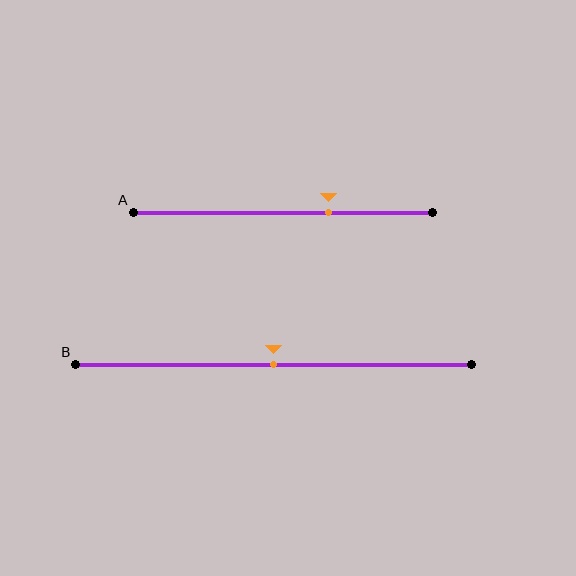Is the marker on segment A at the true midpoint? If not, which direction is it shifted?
No, the marker on segment A is shifted to the right by about 15% of the segment length.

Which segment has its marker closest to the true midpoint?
Segment B has its marker closest to the true midpoint.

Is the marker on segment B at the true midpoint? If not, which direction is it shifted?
Yes, the marker on segment B is at the true midpoint.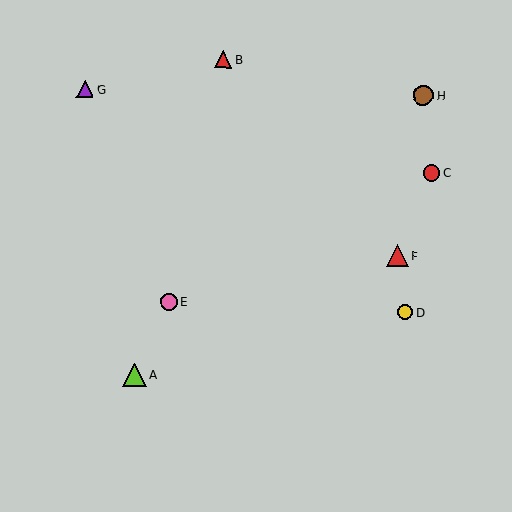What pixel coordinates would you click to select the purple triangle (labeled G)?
Click at (85, 90) to select the purple triangle G.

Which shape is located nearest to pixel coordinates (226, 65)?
The red triangle (labeled B) at (223, 60) is nearest to that location.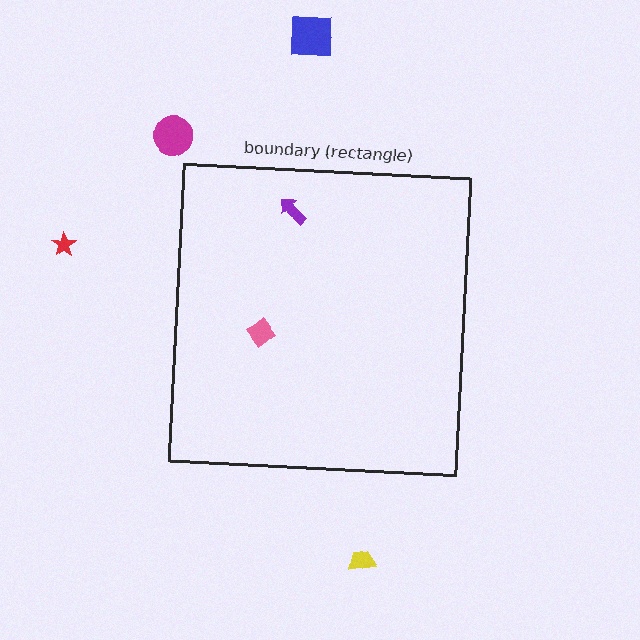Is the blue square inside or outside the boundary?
Outside.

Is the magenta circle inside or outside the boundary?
Outside.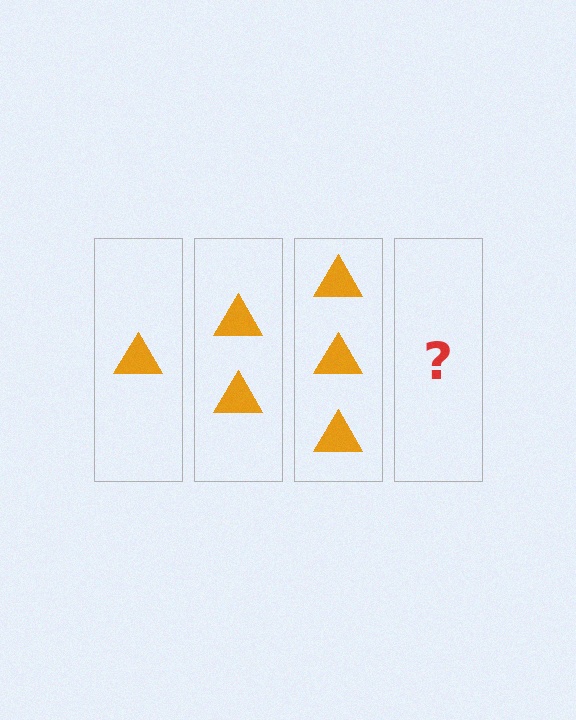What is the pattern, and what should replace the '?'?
The pattern is that each step adds one more triangle. The '?' should be 4 triangles.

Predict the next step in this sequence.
The next step is 4 triangles.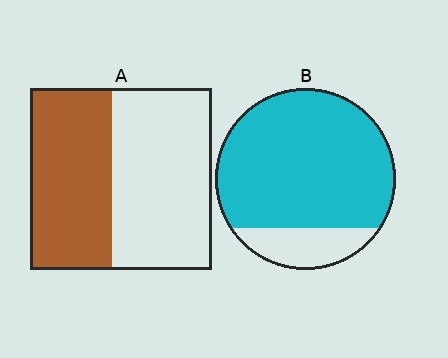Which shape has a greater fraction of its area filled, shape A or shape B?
Shape B.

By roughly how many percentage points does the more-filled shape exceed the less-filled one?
By roughly 40 percentage points (B over A).